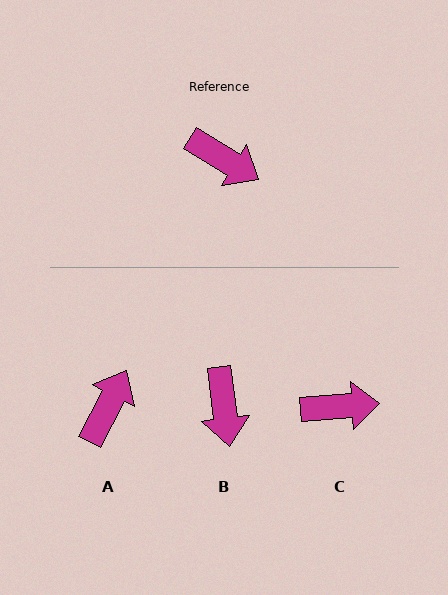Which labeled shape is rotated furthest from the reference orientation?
A, about 94 degrees away.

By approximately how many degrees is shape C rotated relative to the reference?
Approximately 36 degrees counter-clockwise.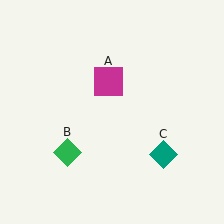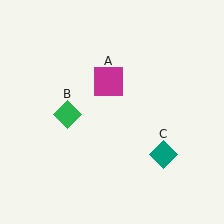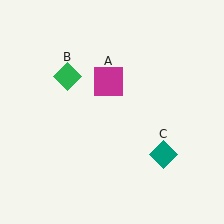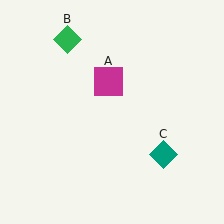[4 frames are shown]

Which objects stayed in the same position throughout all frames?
Magenta square (object A) and teal diamond (object C) remained stationary.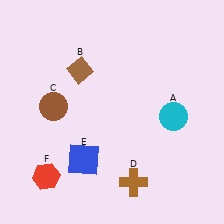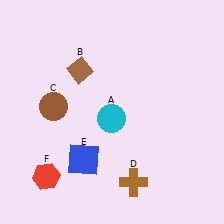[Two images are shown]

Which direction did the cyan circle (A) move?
The cyan circle (A) moved left.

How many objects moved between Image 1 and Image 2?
1 object moved between the two images.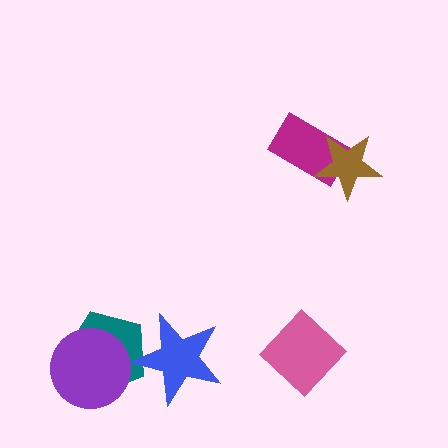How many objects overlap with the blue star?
1 object overlaps with the blue star.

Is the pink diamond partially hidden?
No, no other shape covers it.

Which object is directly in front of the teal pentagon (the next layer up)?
The blue star is directly in front of the teal pentagon.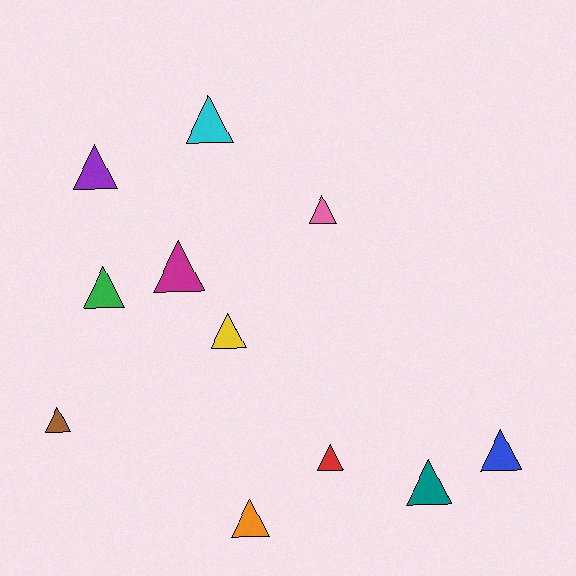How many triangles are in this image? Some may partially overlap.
There are 11 triangles.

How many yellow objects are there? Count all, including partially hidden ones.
There is 1 yellow object.